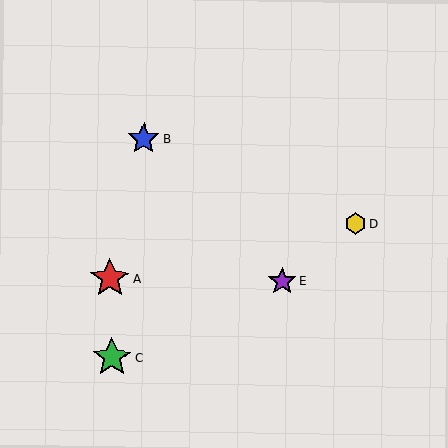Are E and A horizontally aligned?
Yes, both are at y≈281.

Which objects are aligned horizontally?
Objects A, E are aligned horizontally.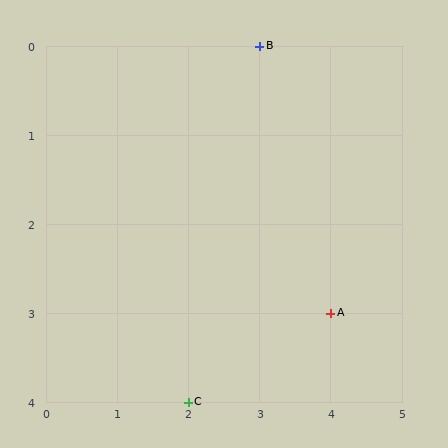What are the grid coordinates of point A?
Point A is at grid coordinates (4, 3).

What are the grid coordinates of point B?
Point B is at grid coordinates (3, 0).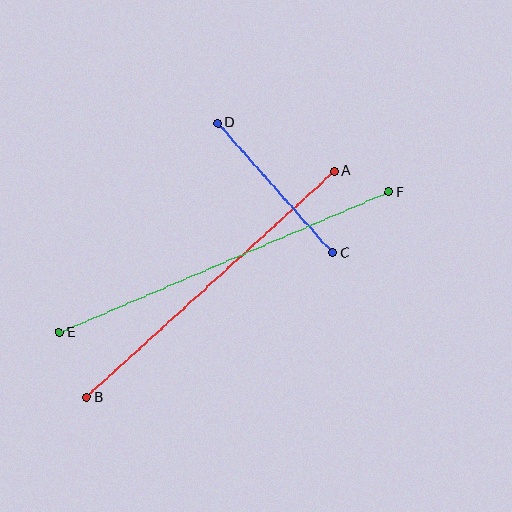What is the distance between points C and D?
The distance is approximately 173 pixels.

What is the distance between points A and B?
The distance is approximately 335 pixels.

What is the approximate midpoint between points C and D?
The midpoint is at approximately (275, 188) pixels.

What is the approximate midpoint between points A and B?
The midpoint is at approximately (211, 284) pixels.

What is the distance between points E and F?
The distance is approximately 358 pixels.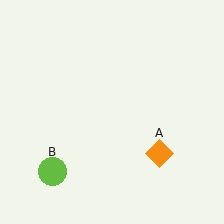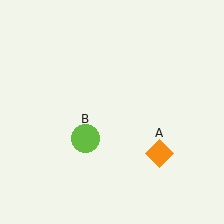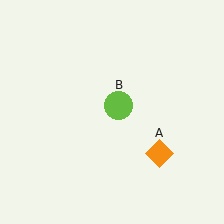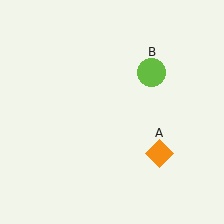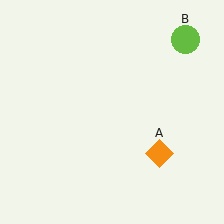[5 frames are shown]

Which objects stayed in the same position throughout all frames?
Orange diamond (object A) remained stationary.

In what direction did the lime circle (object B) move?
The lime circle (object B) moved up and to the right.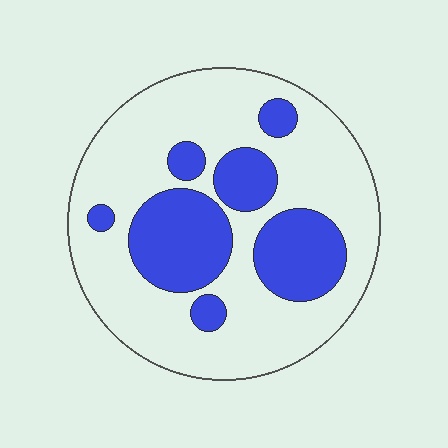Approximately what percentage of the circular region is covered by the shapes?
Approximately 30%.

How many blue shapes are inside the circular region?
7.